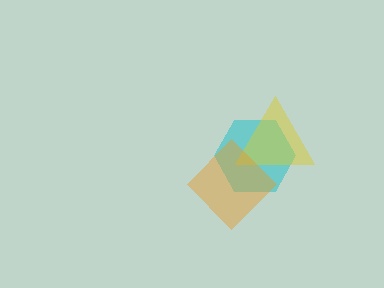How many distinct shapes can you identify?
There are 3 distinct shapes: a cyan hexagon, a yellow triangle, an orange diamond.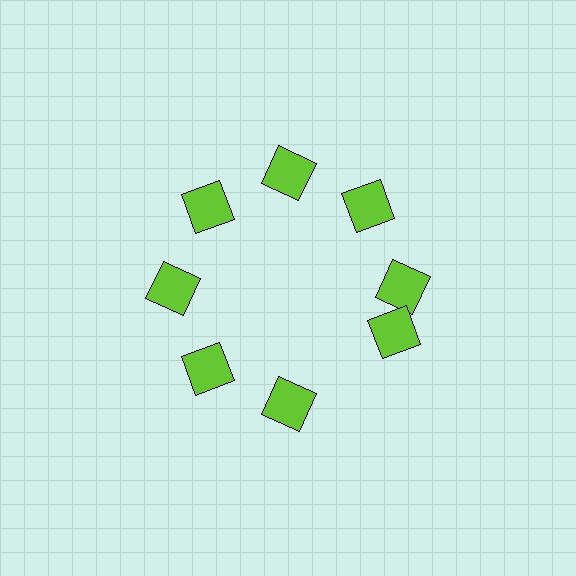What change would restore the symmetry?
The symmetry would be restored by rotating it back into even spacing with its neighbors so that all 8 squares sit at equal angles and equal distance from the center.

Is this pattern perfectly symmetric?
No. The 8 lime squares are arranged in a ring, but one element near the 4 o'clock position is rotated out of alignment along the ring, breaking the 8-fold rotational symmetry.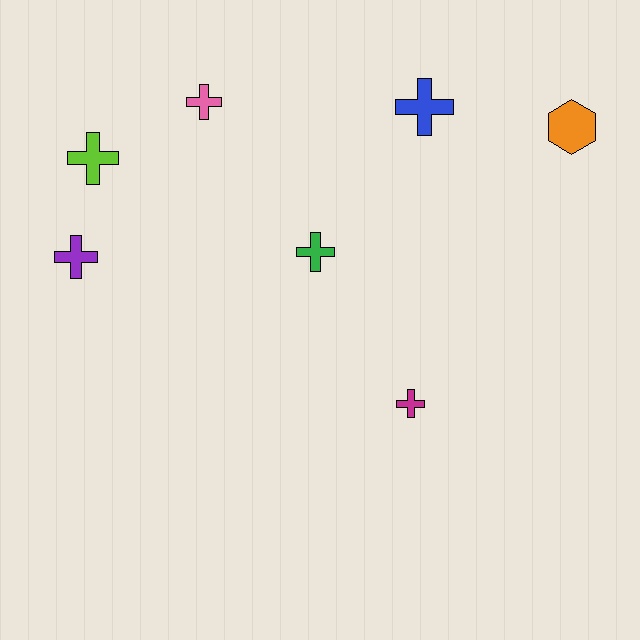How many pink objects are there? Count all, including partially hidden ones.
There is 1 pink object.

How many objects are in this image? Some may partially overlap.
There are 7 objects.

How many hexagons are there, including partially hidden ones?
There is 1 hexagon.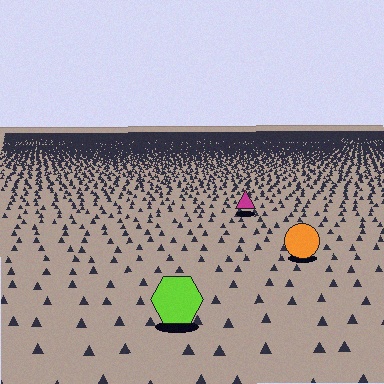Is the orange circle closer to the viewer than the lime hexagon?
No. The lime hexagon is closer — you can tell from the texture gradient: the ground texture is coarser near it.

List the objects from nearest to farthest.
From nearest to farthest: the lime hexagon, the orange circle, the magenta triangle.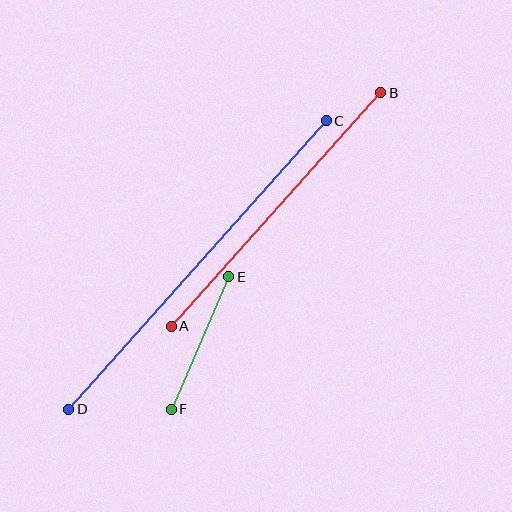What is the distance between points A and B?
The distance is approximately 313 pixels.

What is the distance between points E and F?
The distance is approximately 145 pixels.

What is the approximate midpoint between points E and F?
The midpoint is at approximately (200, 343) pixels.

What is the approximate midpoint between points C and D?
The midpoint is at approximately (197, 265) pixels.